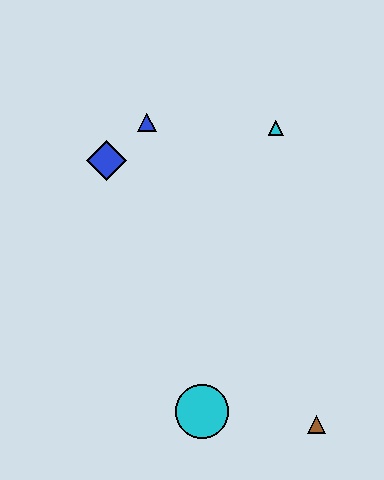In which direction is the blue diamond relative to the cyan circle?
The blue diamond is above the cyan circle.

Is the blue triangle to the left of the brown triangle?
Yes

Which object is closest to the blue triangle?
The blue diamond is closest to the blue triangle.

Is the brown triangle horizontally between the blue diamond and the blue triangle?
No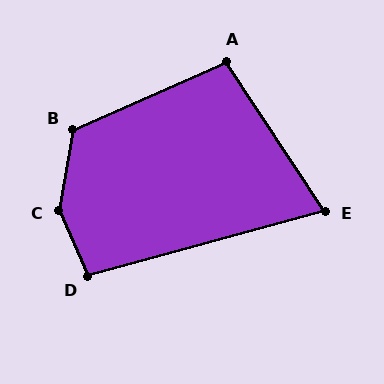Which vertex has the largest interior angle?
C, at approximately 147 degrees.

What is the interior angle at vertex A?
Approximately 100 degrees (obtuse).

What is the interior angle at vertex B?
Approximately 124 degrees (obtuse).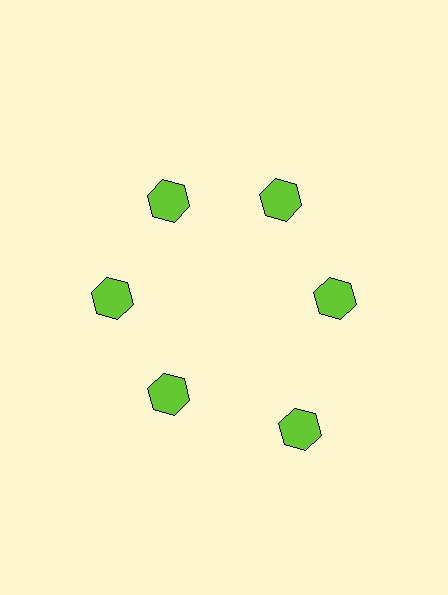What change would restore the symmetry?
The symmetry would be restored by moving it inward, back onto the ring so that all 6 hexagons sit at equal angles and equal distance from the center.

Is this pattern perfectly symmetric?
No. The 6 lime hexagons are arranged in a ring, but one element near the 5 o'clock position is pushed outward from the center, breaking the 6-fold rotational symmetry.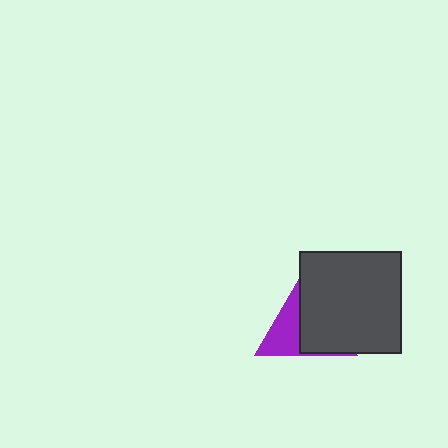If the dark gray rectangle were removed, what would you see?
You would see the complete purple triangle.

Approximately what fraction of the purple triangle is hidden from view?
Roughly 60% of the purple triangle is hidden behind the dark gray rectangle.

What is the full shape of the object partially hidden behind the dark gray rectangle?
The partially hidden object is a purple triangle.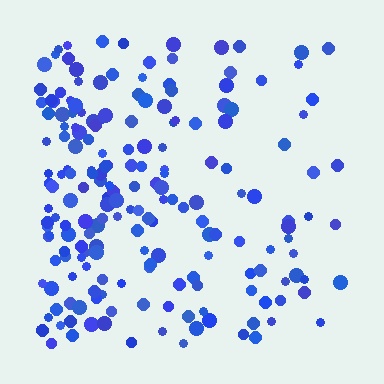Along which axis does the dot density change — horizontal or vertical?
Horizontal.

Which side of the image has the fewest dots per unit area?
The right.